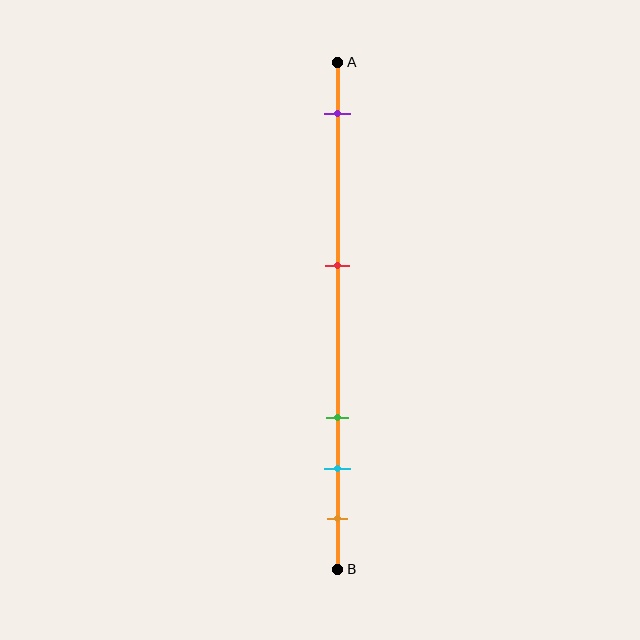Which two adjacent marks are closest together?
The cyan and orange marks are the closest adjacent pair.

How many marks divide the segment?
There are 5 marks dividing the segment.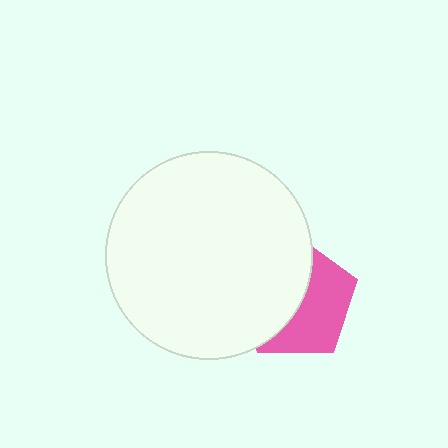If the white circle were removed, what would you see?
You would see the complete pink pentagon.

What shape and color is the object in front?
The object in front is a white circle.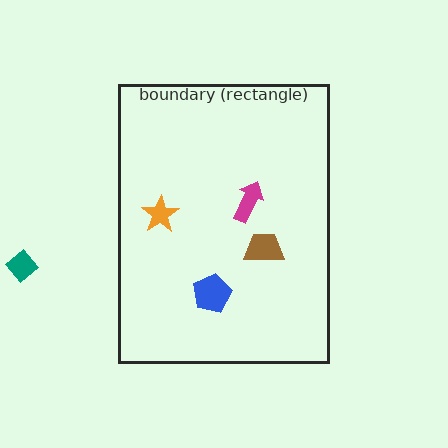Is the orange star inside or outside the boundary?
Inside.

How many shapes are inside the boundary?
4 inside, 1 outside.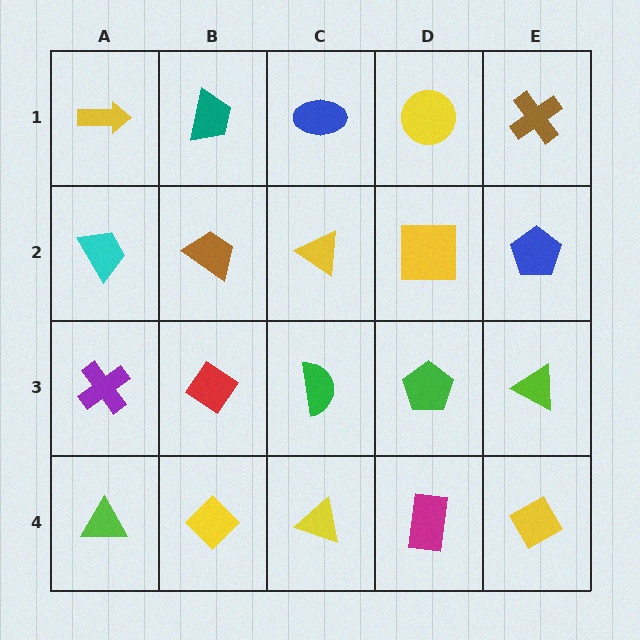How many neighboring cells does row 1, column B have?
3.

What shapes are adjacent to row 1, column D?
A yellow square (row 2, column D), a blue ellipse (row 1, column C), a brown cross (row 1, column E).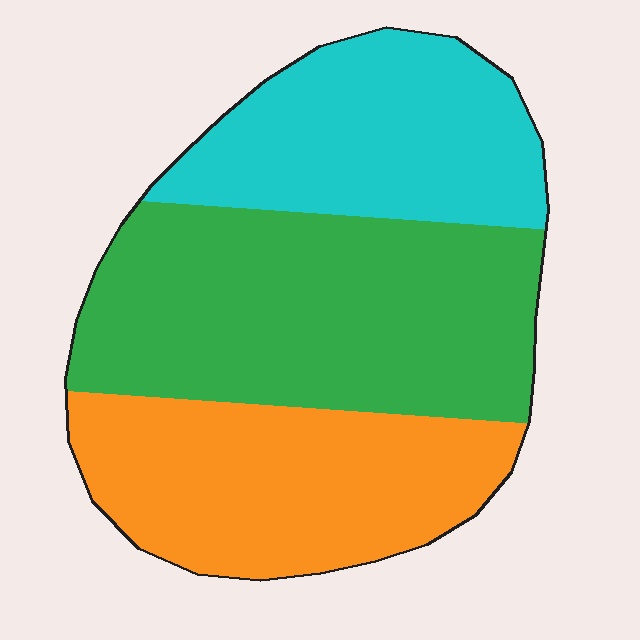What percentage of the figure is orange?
Orange covers roughly 30% of the figure.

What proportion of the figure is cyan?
Cyan takes up about one quarter (1/4) of the figure.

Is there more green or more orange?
Green.